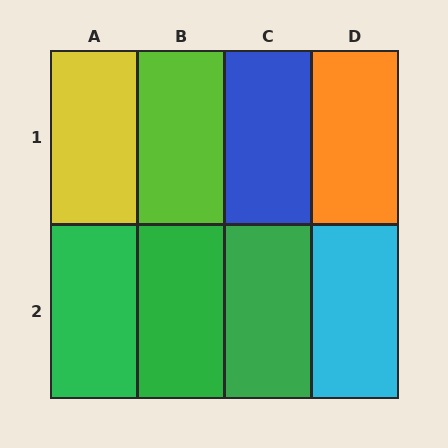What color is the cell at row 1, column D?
Orange.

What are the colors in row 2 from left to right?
Green, green, green, cyan.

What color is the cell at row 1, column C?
Blue.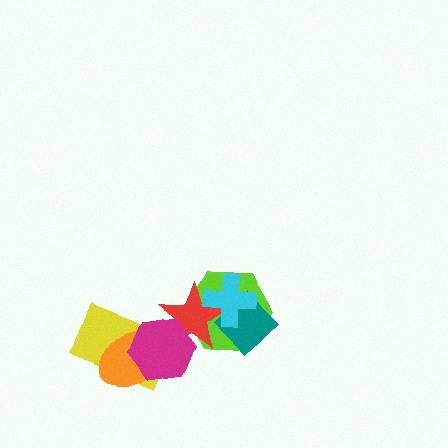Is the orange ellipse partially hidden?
Yes, it is partially covered by another shape.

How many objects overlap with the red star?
4 objects overlap with the red star.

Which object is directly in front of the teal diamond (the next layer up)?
The red star is directly in front of the teal diamond.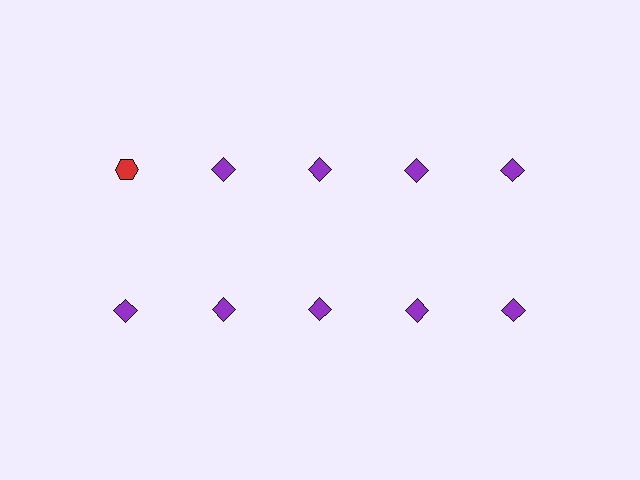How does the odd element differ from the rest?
It differs in both color (red instead of purple) and shape (hexagon instead of diamond).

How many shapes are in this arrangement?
There are 10 shapes arranged in a grid pattern.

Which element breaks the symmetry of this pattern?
The red hexagon in the top row, leftmost column breaks the symmetry. All other shapes are purple diamonds.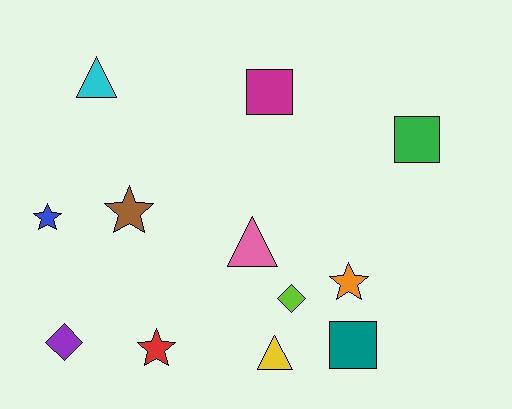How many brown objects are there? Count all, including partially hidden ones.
There is 1 brown object.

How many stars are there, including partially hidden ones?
There are 4 stars.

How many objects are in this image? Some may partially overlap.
There are 12 objects.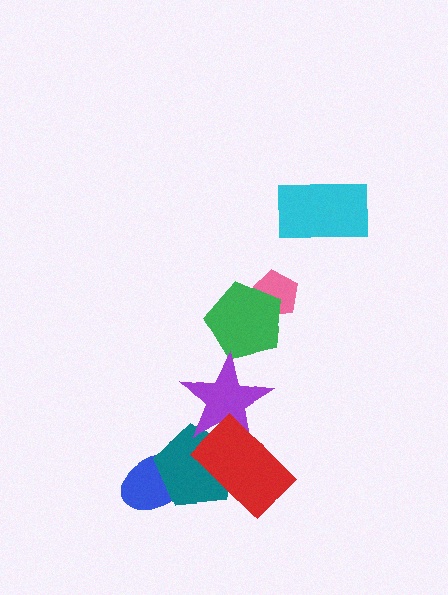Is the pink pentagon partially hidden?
Yes, it is partially covered by another shape.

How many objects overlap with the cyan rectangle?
0 objects overlap with the cyan rectangle.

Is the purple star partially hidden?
Yes, it is partially covered by another shape.